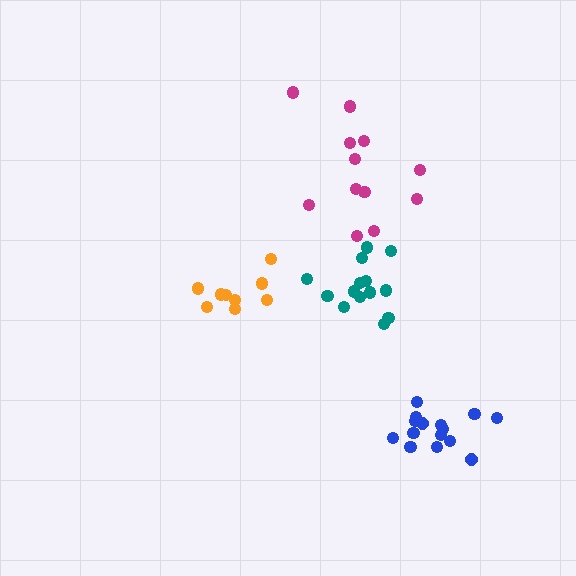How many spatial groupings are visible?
There are 4 spatial groupings.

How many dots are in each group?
Group 1: 9 dots, Group 2: 12 dots, Group 3: 15 dots, Group 4: 14 dots (50 total).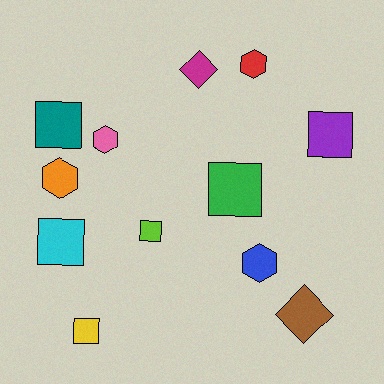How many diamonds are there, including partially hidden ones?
There are 2 diamonds.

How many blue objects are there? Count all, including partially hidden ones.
There is 1 blue object.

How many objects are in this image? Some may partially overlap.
There are 12 objects.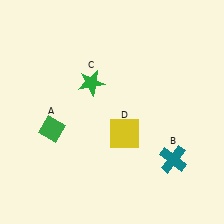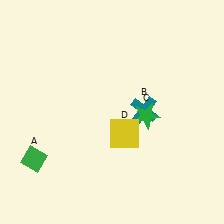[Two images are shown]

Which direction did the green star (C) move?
The green star (C) moved right.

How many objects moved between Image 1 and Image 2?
3 objects moved between the two images.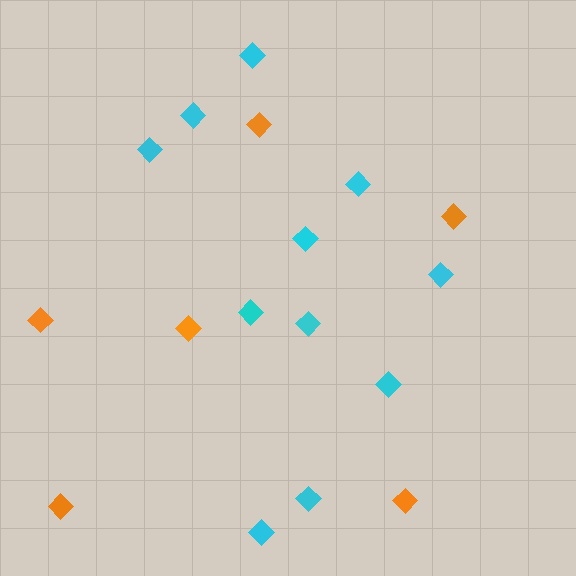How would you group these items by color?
There are 2 groups: one group of cyan diamonds (11) and one group of orange diamonds (6).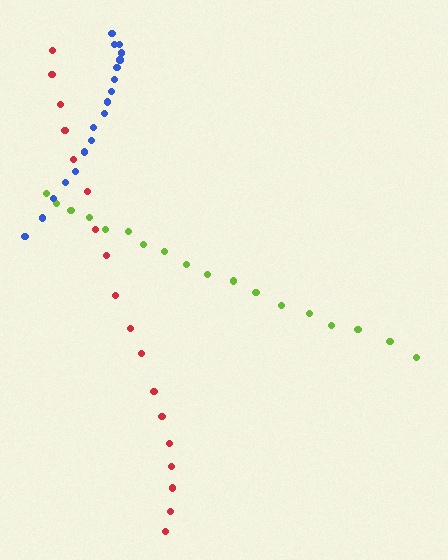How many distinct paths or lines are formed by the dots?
There are 3 distinct paths.